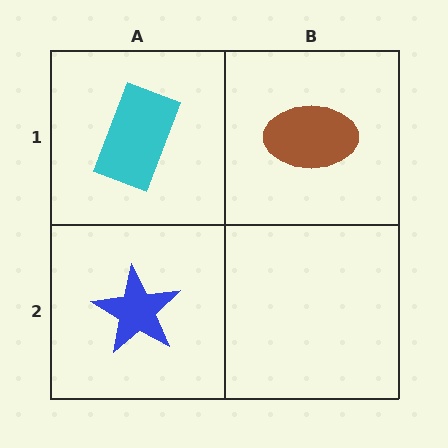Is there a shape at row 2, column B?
No, that cell is empty.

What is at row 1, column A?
A cyan rectangle.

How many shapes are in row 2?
1 shape.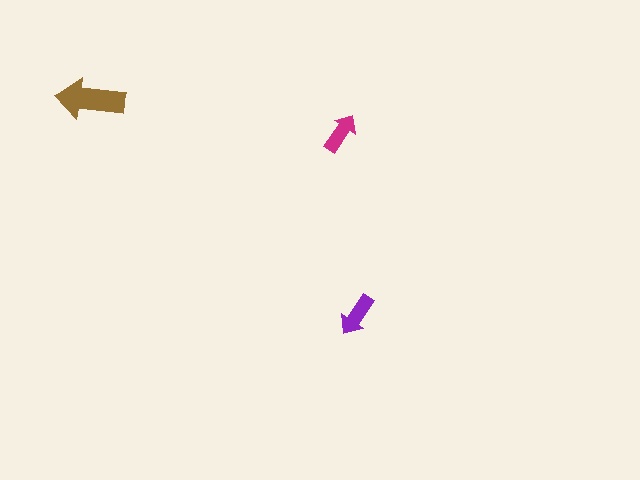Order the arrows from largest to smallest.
the brown one, the purple one, the magenta one.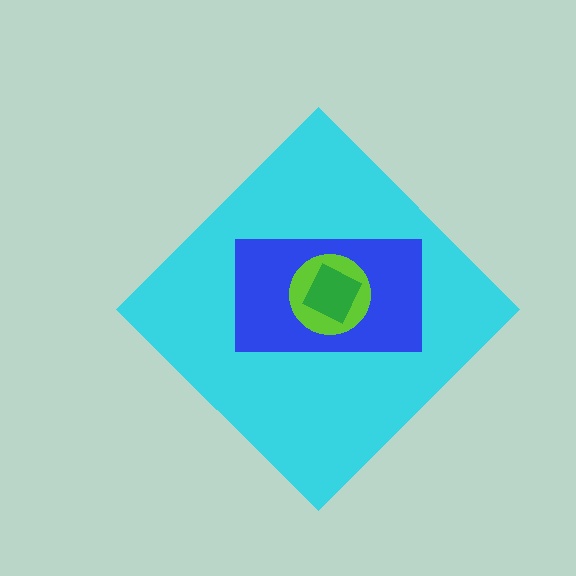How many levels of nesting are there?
4.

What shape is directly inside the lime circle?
The green square.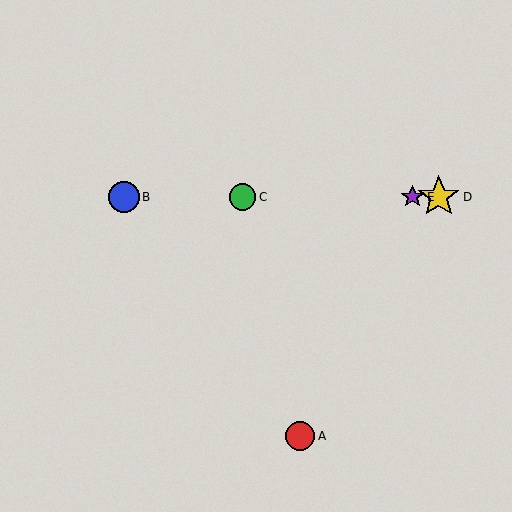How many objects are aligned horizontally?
4 objects (B, C, D, E) are aligned horizontally.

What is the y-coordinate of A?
Object A is at y≈436.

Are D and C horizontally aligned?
Yes, both are at y≈197.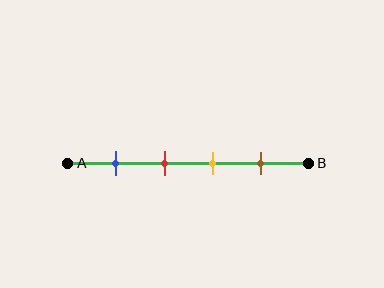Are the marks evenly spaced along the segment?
Yes, the marks are approximately evenly spaced.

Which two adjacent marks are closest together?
The red and yellow marks are the closest adjacent pair.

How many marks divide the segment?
There are 4 marks dividing the segment.